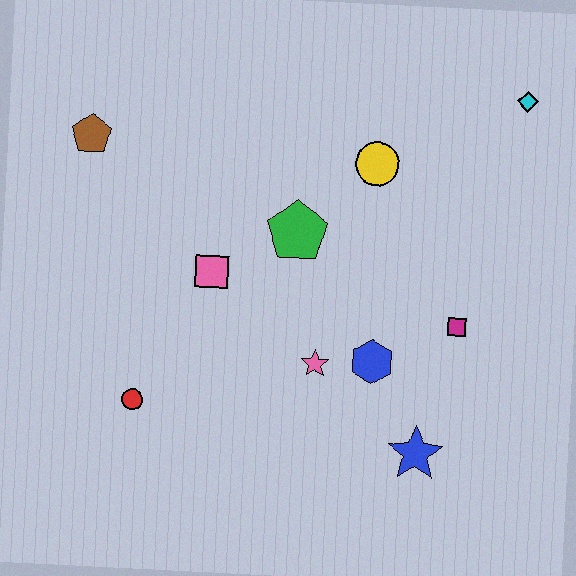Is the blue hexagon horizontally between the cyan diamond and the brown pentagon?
Yes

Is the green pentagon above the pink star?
Yes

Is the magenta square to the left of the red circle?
No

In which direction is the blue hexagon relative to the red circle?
The blue hexagon is to the right of the red circle.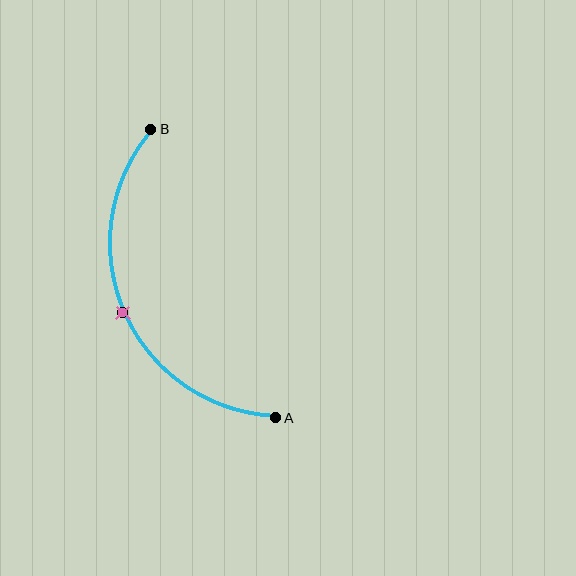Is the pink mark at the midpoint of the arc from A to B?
Yes. The pink mark lies on the arc at equal arc-length from both A and B — it is the arc midpoint.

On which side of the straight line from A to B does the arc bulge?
The arc bulges to the left of the straight line connecting A and B.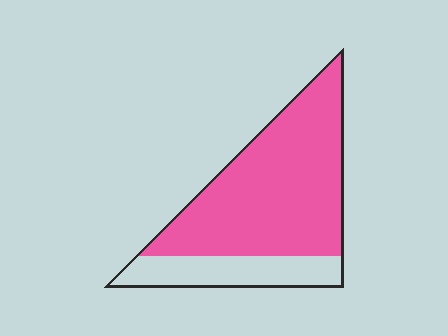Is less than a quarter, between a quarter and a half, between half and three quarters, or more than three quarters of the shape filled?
More than three quarters.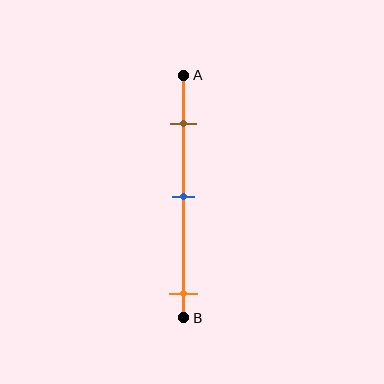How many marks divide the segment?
There are 3 marks dividing the segment.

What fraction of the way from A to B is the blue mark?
The blue mark is approximately 50% (0.5) of the way from A to B.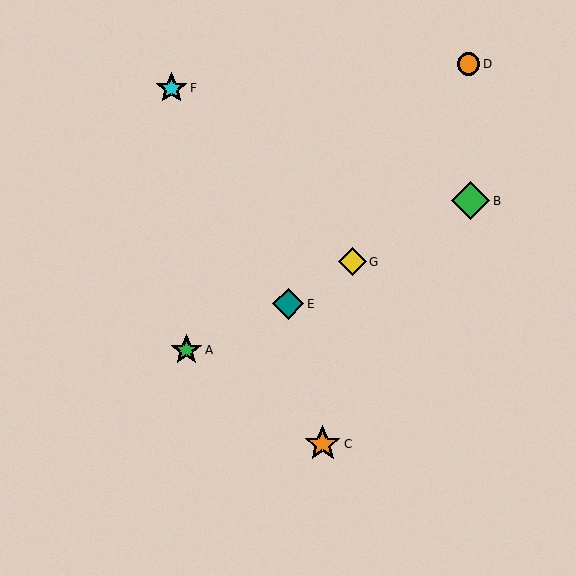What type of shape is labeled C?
Shape C is an orange star.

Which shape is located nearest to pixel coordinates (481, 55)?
The orange circle (labeled D) at (469, 64) is nearest to that location.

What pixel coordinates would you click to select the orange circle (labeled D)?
Click at (469, 64) to select the orange circle D.